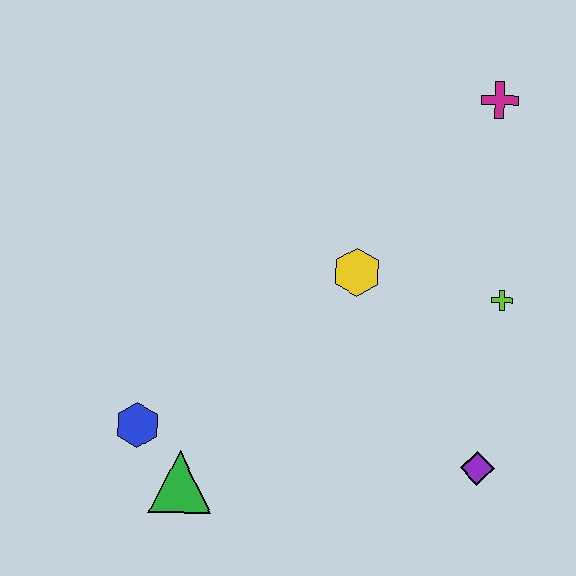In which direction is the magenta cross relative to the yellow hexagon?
The magenta cross is above the yellow hexagon.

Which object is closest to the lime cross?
The yellow hexagon is closest to the lime cross.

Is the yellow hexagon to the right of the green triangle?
Yes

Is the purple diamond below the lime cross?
Yes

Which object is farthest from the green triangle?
The magenta cross is farthest from the green triangle.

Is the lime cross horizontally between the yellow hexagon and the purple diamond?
No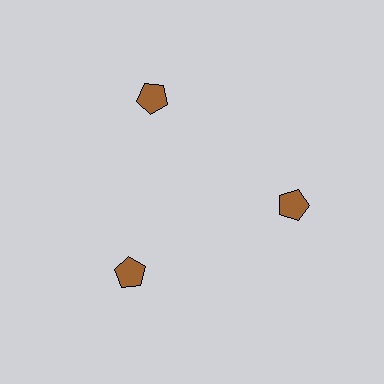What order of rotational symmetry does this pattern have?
This pattern has 3-fold rotational symmetry.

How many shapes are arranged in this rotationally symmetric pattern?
There are 3 shapes, arranged in 3 groups of 1.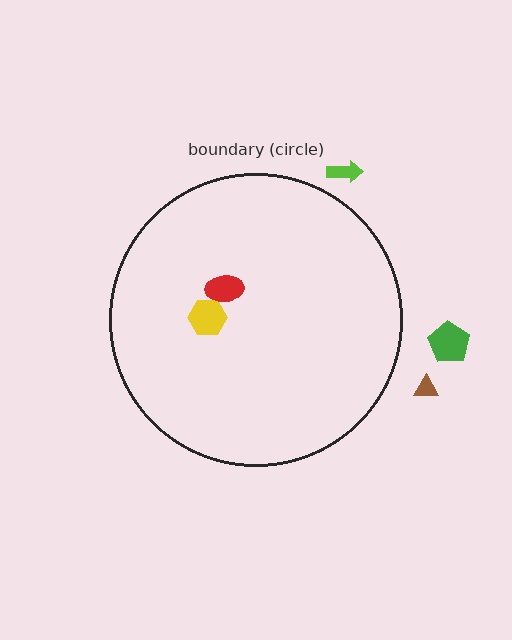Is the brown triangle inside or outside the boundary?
Outside.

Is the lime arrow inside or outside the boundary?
Outside.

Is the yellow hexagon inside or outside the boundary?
Inside.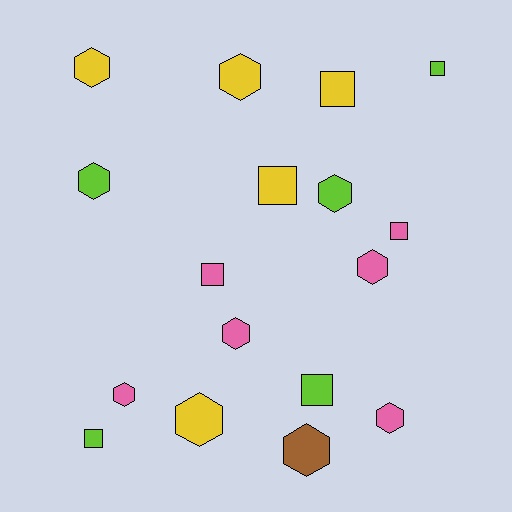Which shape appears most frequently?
Hexagon, with 10 objects.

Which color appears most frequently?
Pink, with 6 objects.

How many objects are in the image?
There are 17 objects.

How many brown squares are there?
There are no brown squares.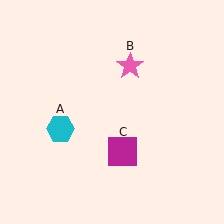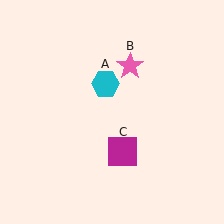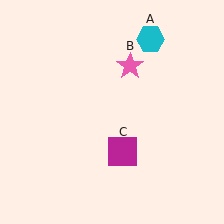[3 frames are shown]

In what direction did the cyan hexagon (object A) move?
The cyan hexagon (object A) moved up and to the right.